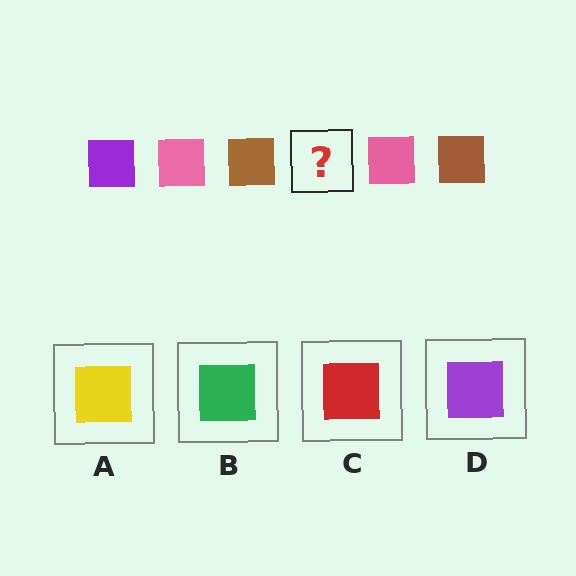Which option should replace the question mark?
Option D.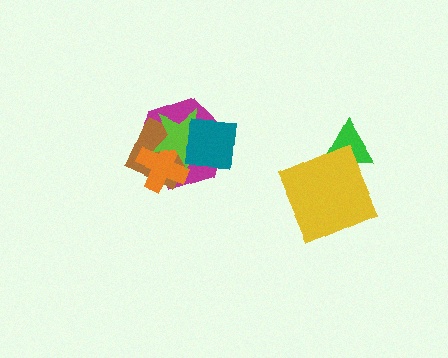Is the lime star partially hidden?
Yes, it is partially covered by another shape.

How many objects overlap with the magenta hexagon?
4 objects overlap with the magenta hexagon.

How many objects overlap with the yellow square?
1 object overlaps with the yellow square.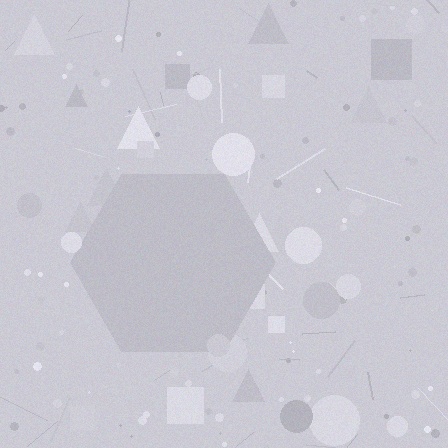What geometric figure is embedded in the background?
A hexagon is embedded in the background.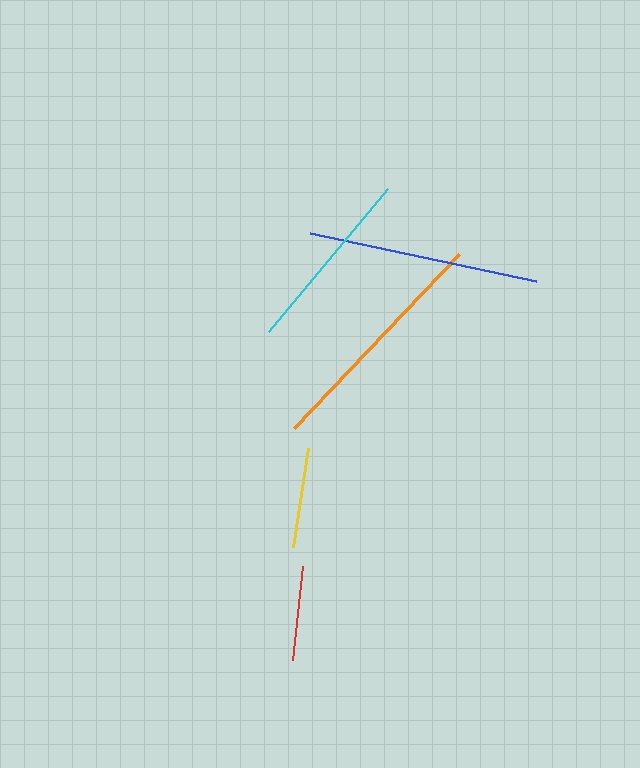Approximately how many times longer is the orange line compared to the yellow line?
The orange line is approximately 2.4 times the length of the yellow line.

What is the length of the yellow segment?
The yellow segment is approximately 100 pixels long.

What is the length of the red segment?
The red segment is approximately 95 pixels long.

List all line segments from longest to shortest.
From longest to shortest: orange, blue, cyan, yellow, red.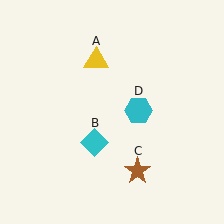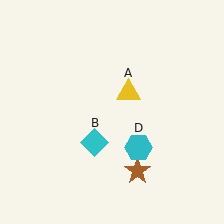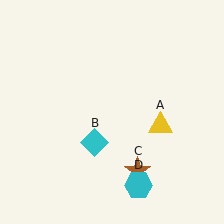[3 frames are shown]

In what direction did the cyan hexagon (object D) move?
The cyan hexagon (object D) moved down.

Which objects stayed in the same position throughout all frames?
Cyan diamond (object B) and brown star (object C) remained stationary.